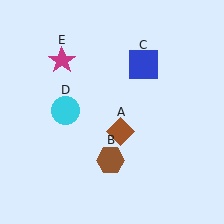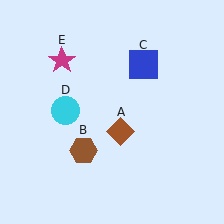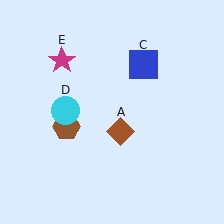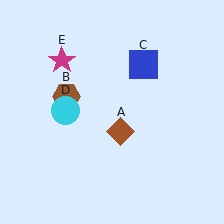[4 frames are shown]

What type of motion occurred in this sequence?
The brown hexagon (object B) rotated clockwise around the center of the scene.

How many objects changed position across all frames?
1 object changed position: brown hexagon (object B).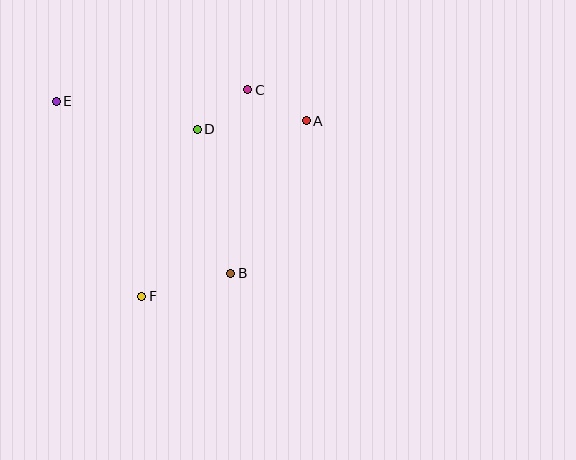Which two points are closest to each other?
Points C and D are closest to each other.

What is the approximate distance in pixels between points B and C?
The distance between B and C is approximately 184 pixels.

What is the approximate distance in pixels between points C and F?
The distance between C and F is approximately 232 pixels.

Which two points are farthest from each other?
Points A and E are farthest from each other.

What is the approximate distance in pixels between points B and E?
The distance between B and E is approximately 245 pixels.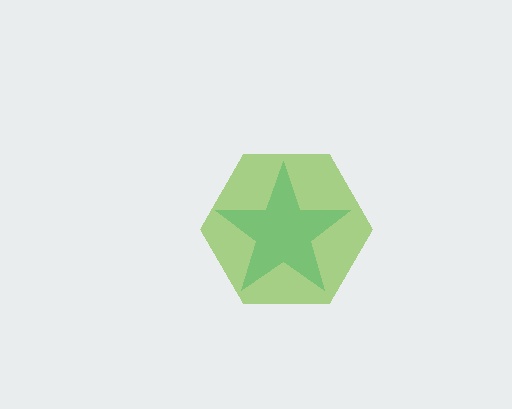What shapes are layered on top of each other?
The layered shapes are: a teal star, a lime hexagon.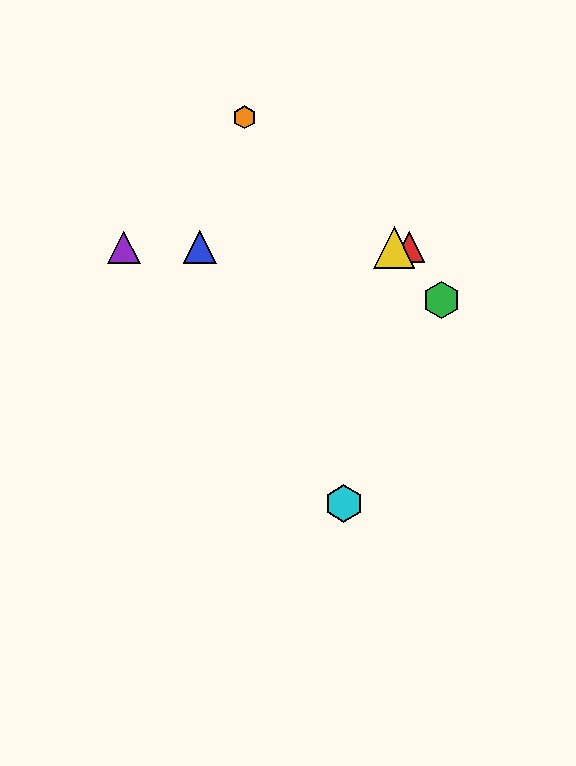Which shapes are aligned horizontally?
The red triangle, the blue triangle, the yellow triangle, the purple triangle are aligned horizontally.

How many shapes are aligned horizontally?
4 shapes (the red triangle, the blue triangle, the yellow triangle, the purple triangle) are aligned horizontally.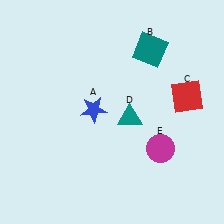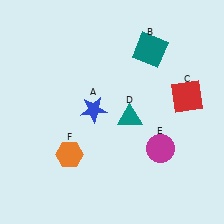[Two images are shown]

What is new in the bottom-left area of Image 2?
An orange hexagon (F) was added in the bottom-left area of Image 2.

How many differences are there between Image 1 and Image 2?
There is 1 difference between the two images.